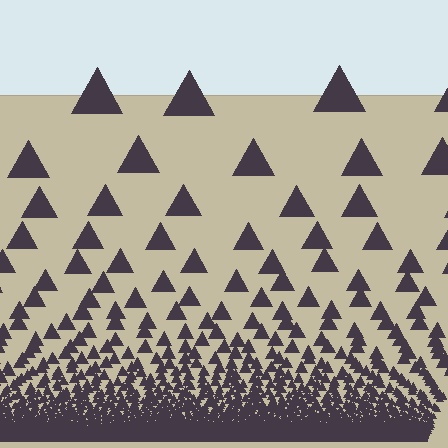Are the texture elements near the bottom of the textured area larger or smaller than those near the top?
Smaller. The gradient is inverted — elements near the bottom are smaller and denser.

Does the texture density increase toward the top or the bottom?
Density increases toward the bottom.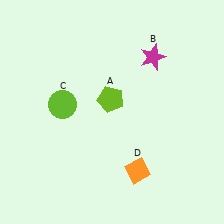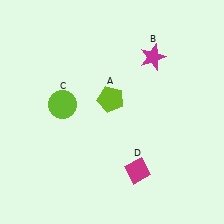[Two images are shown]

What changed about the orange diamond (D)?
In Image 1, D is orange. In Image 2, it changed to magenta.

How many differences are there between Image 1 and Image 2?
There is 1 difference between the two images.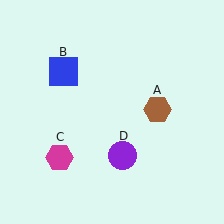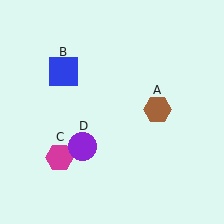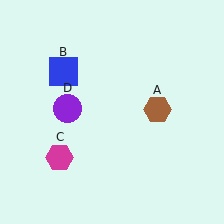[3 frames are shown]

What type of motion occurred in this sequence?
The purple circle (object D) rotated clockwise around the center of the scene.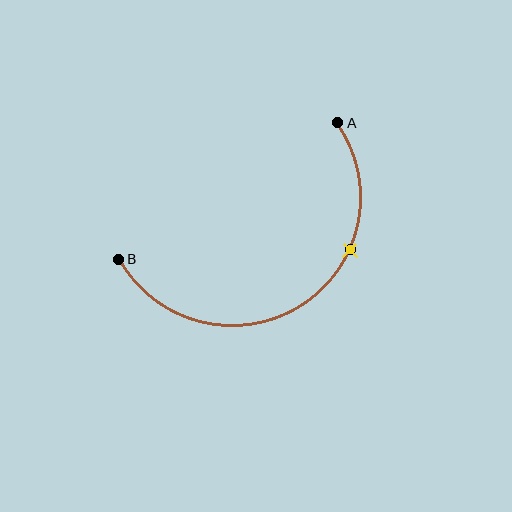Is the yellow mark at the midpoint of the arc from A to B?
No. The yellow mark lies on the arc but is closer to endpoint A. The arc midpoint would be at the point on the curve equidistant along the arc from both A and B.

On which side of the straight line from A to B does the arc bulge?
The arc bulges below the straight line connecting A and B.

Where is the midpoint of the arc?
The arc midpoint is the point on the curve farthest from the straight line joining A and B. It sits below that line.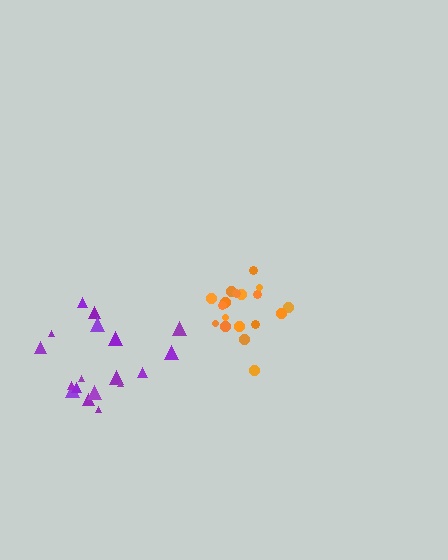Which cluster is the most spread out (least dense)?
Purple.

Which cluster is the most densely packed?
Orange.